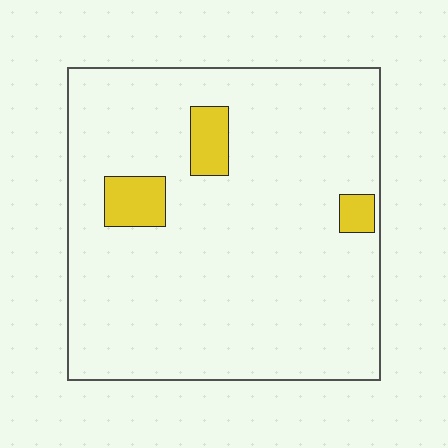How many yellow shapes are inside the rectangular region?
3.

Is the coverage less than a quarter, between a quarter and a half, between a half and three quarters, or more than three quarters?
Less than a quarter.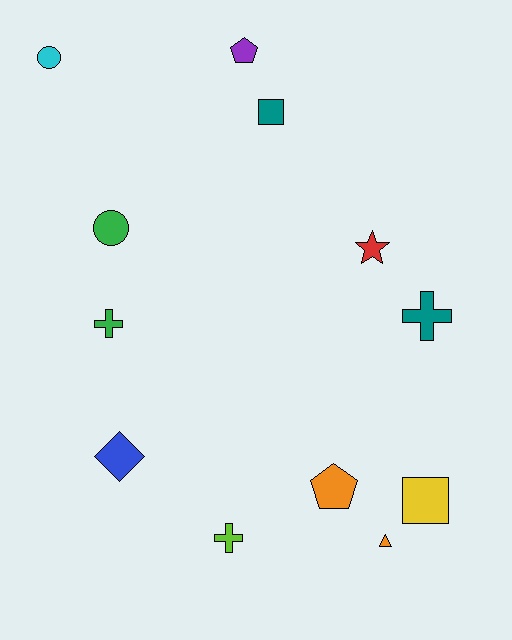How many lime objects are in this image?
There is 1 lime object.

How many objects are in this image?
There are 12 objects.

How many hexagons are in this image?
There are no hexagons.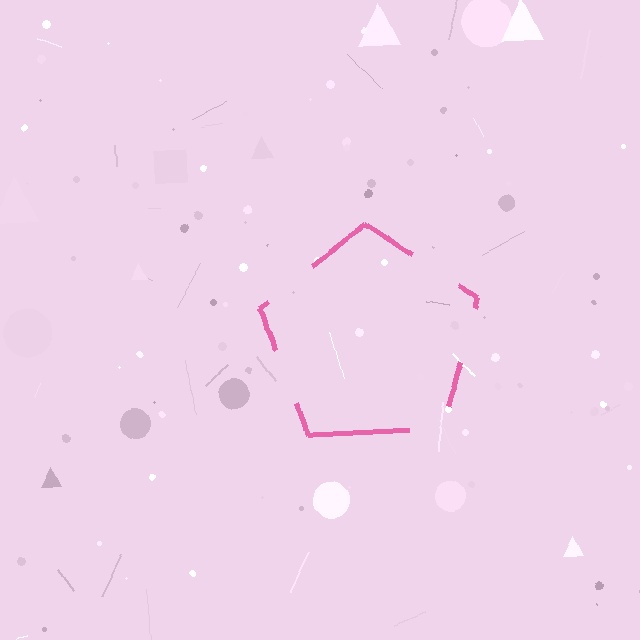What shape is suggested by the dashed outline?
The dashed outline suggests a pentagon.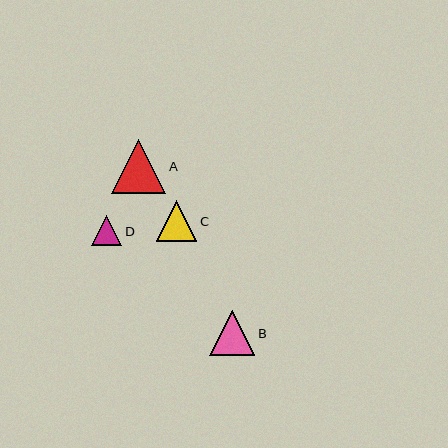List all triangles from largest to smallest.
From largest to smallest: A, B, C, D.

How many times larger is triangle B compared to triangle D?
Triangle B is approximately 1.5 times the size of triangle D.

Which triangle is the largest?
Triangle A is the largest with a size of approximately 55 pixels.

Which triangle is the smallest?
Triangle D is the smallest with a size of approximately 30 pixels.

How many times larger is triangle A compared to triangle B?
Triangle A is approximately 1.2 times the size of triangle B.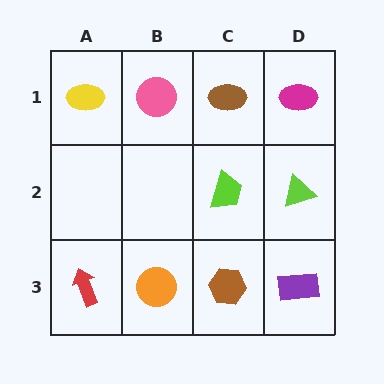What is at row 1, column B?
A pink circle.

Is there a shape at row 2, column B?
No, that cell is empty.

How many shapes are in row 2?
2 shapes.